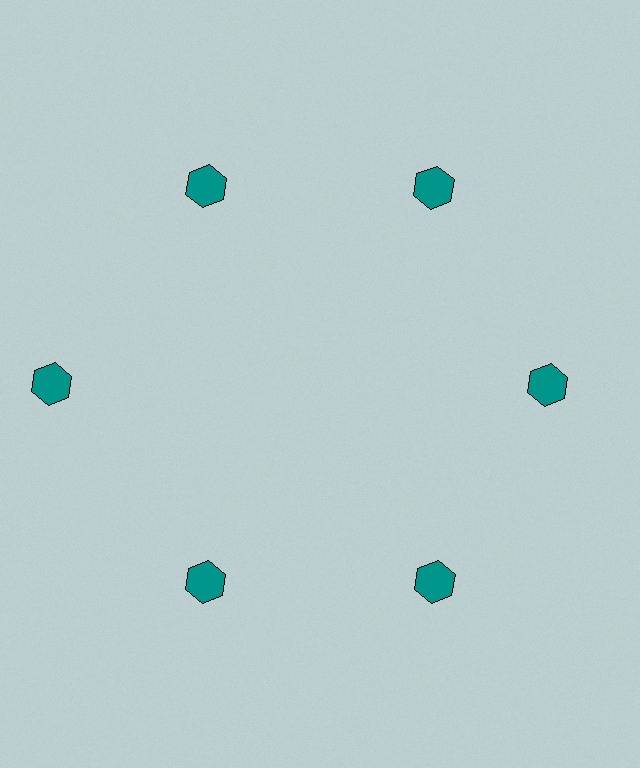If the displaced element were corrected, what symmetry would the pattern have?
It would have 6-fold rotational symmetry — the pattern would map onto itself every 60 degrees.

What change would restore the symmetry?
The symmetry would be restored by moving it inward, back onto the ring so that all 6 hexagons sit at equal angles and equal distance from the center.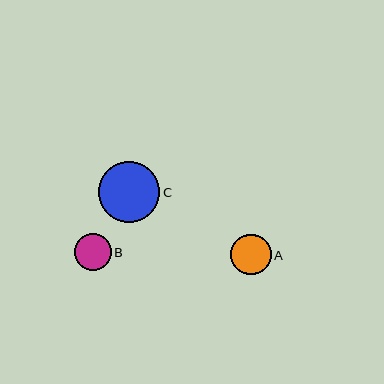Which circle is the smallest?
Circle B is the smallest with a size of approximately 37 pixels.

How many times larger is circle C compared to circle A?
Circle C is approximately 1.5 times the size of circle A.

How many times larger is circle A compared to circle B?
Circle A is approximately 1.1 times the size of circle B.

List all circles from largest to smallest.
From largest to smallest: C, A, B.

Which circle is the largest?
Circle C is the largest with a size of approximately 61 pixels.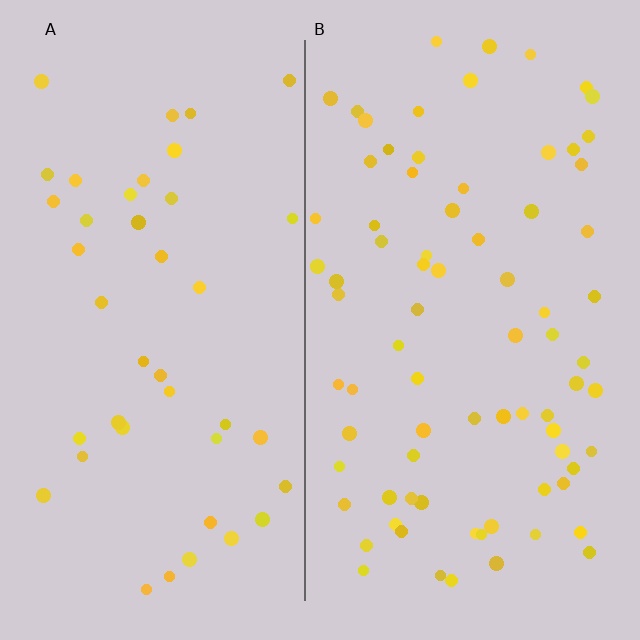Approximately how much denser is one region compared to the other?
Approximately 1.9× — region B over region A.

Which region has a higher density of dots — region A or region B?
B (the right).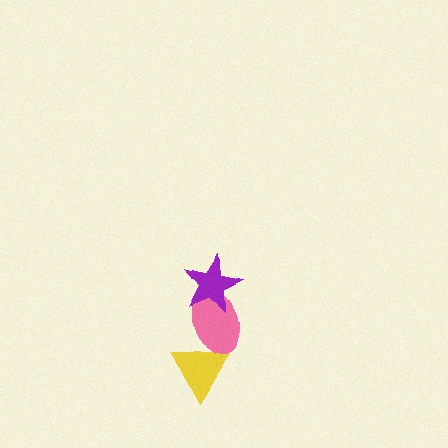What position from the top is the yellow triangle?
The yellow triangle is 3rd from the top.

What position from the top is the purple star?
The purple star is 1st from the top.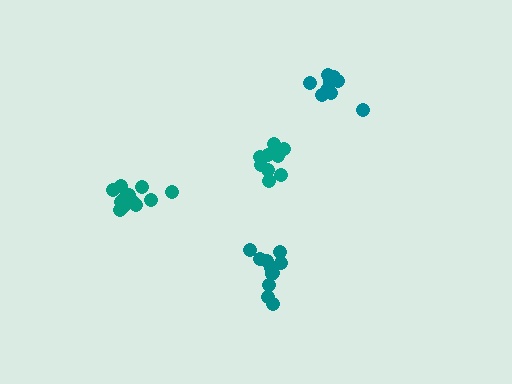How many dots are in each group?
Group 1: 13 dots, Group 2: 9 dots, Group 3: 9 dots, Group 4: 12 dots (43 total).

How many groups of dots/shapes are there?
There are 4 groups.